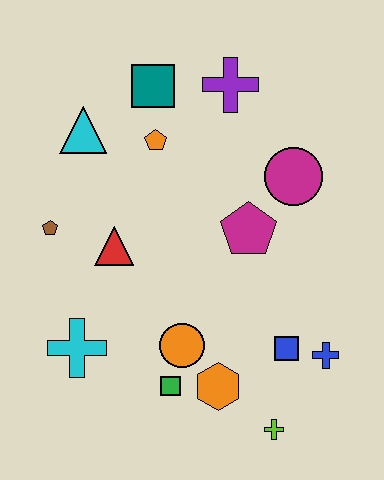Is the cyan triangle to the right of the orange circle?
No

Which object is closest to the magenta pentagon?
The magenta circle is closest to the magenta pentagon.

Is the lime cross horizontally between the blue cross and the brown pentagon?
Yes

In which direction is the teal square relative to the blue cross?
The teal square is above the blue cross.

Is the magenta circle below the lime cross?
No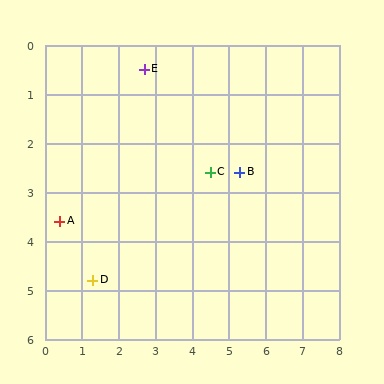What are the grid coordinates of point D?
Point D is at approximately (1.3, 4.8).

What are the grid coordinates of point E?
Point E is at approximately (2.7, 0.5).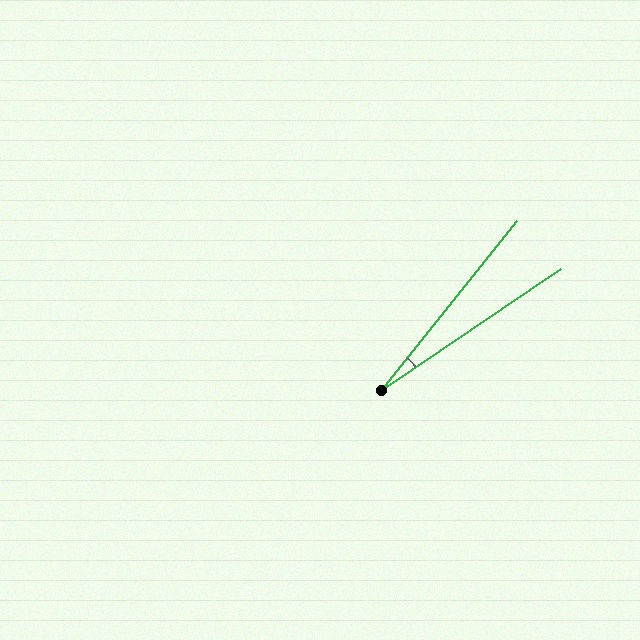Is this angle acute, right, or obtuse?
It is acute.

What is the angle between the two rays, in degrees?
Approximately 17 degrees.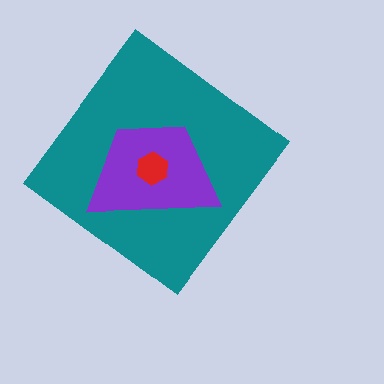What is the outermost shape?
The teal diamond.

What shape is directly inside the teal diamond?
The purple trapezoid.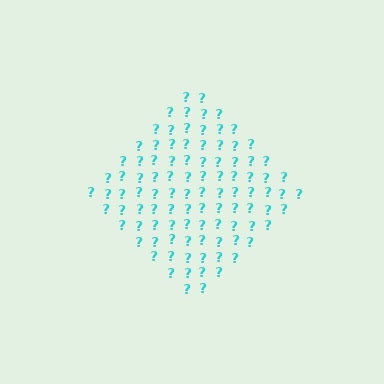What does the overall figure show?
The overall figure shows a diamond.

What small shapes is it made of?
It is made of small question marks.